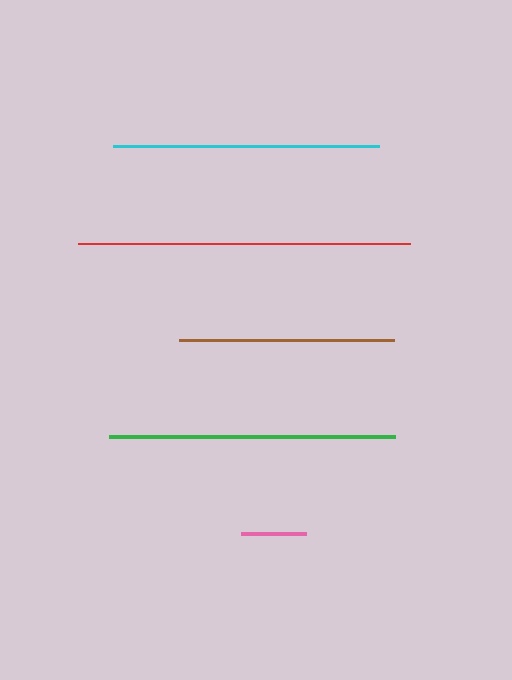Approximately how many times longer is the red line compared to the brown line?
The red line is approximately 1.5 times the length of the brown line.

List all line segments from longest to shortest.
From longest to shortest: red, green, cyan, brown, pink.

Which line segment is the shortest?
The pink line is the shortest at approximately 64 pixels.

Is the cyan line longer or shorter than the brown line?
The cyan line is longer than the brown line.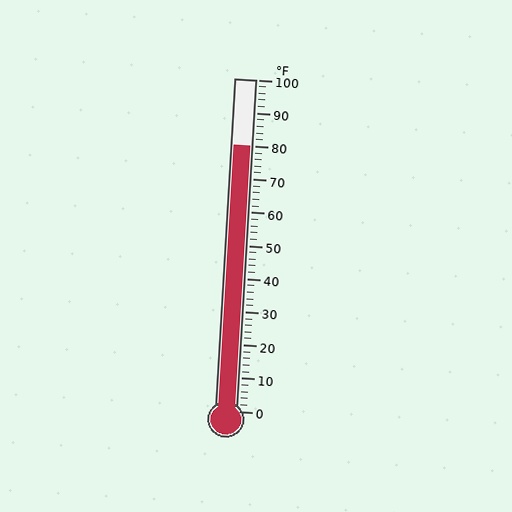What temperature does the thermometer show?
The thermometer shows approximately 80°F.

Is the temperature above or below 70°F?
The temperature is above 70°F.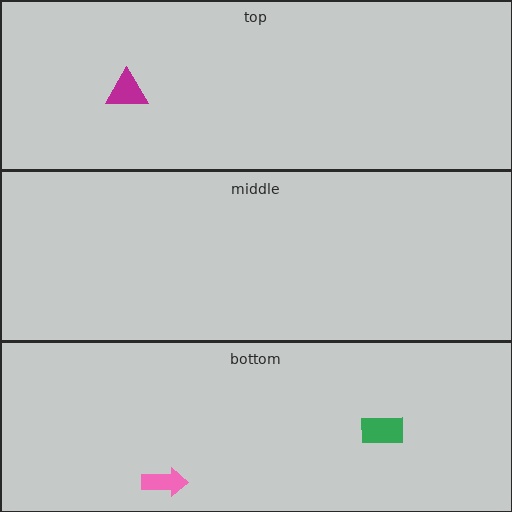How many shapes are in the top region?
1.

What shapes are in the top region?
The magenta triangle.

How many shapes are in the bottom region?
2.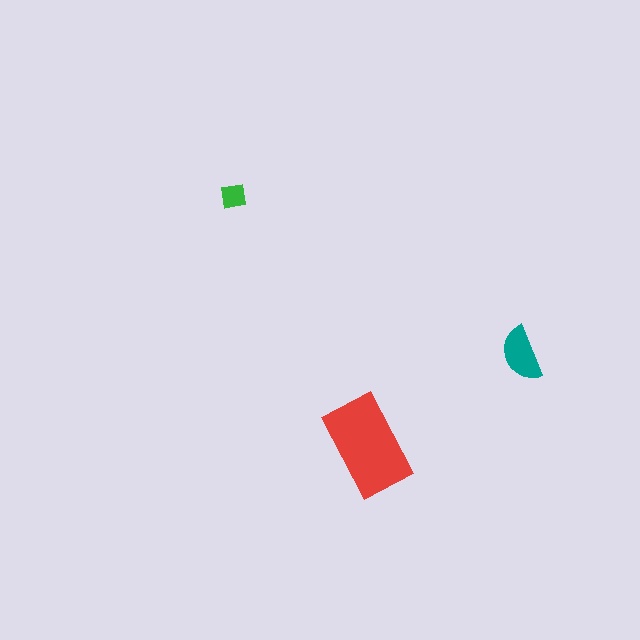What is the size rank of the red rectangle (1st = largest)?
1st.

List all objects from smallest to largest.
The green square, the teal semicircle, the red rectangle.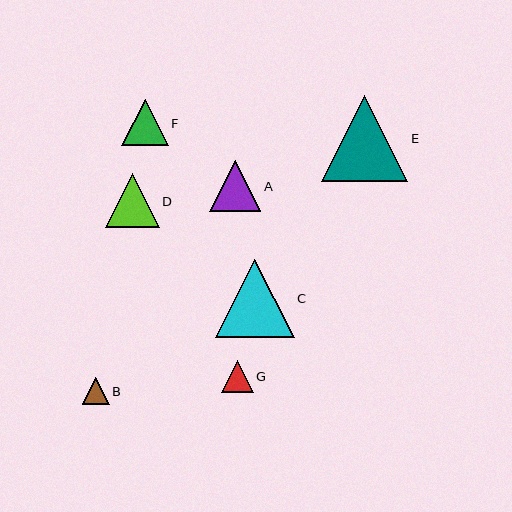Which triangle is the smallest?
Triangle B is the smallest with a size of approximately 27 pixels.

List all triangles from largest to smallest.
From largest to smallest: E, C, D, A, F, G, B.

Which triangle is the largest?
Triangle E is the largest with a size of approximately 87 pixels.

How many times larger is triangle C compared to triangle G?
Triangle C is approximately 2.5 times the size of triangle G.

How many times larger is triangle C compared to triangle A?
Triangle C is approximately 1.5 times the size of triangle A.